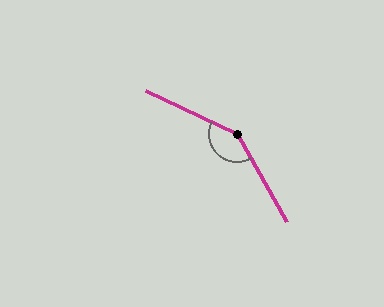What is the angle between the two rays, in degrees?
Approximately 145 degrees.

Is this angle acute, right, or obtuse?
It is obtuse.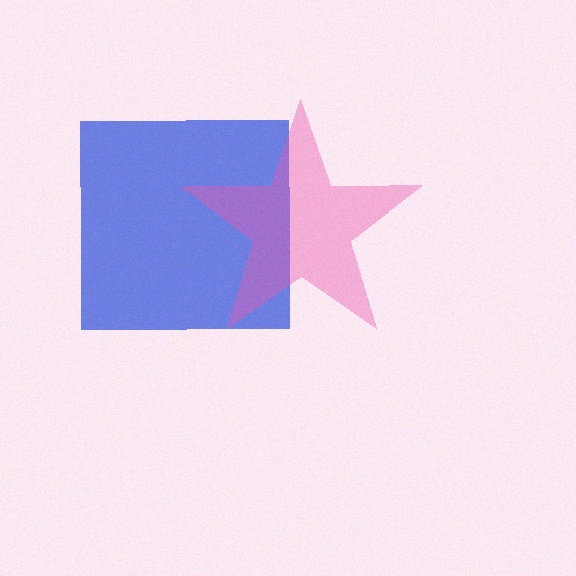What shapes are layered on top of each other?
The layered shapes are: a blue square, a pink star.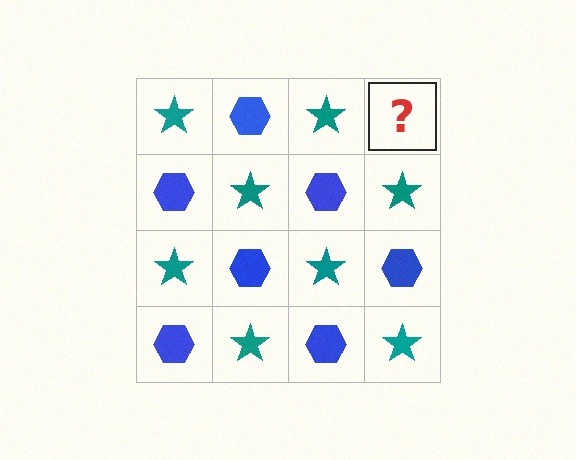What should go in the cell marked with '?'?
The missing cell should contain a blue hexagon.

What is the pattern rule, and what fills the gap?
The rule is that it alternates teal star and blue hexagon in a checkerboard pattern. The gap should be filled with a blue hexagon.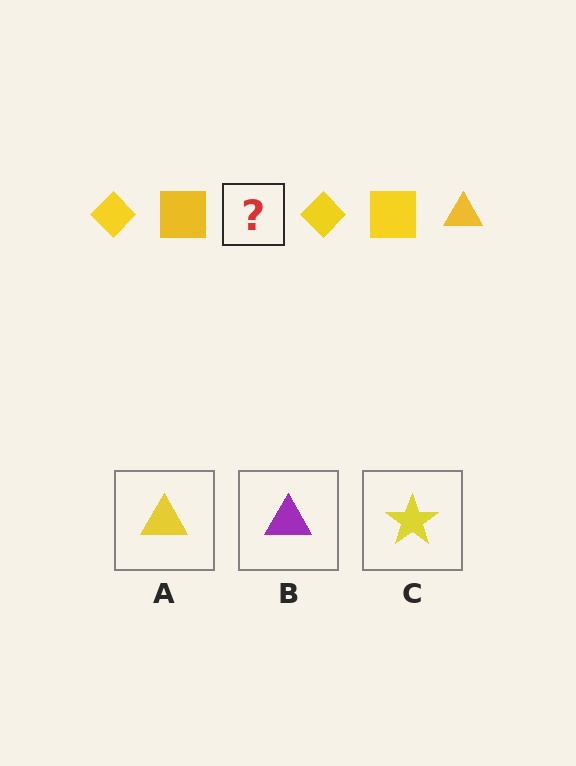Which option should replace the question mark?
Option A.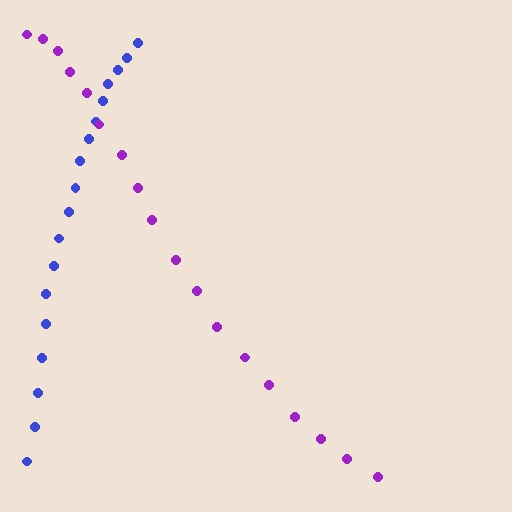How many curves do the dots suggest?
There are 2 distinct paths.